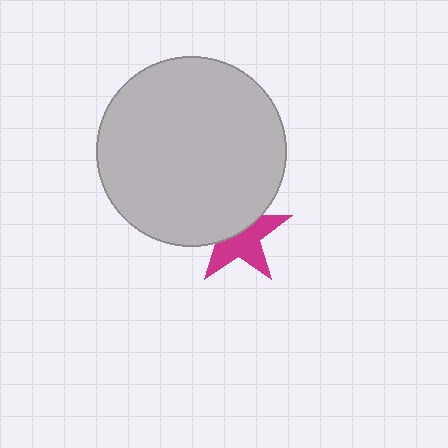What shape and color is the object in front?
The object in front is a light gray circle.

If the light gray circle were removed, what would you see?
You would see the complete magenta star.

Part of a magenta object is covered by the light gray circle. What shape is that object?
It is a star.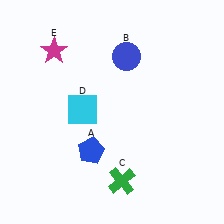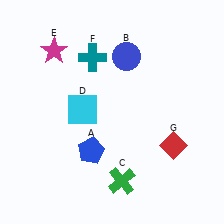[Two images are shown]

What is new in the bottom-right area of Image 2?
A red diamond (G) was added in the bottom-right area of Image 2.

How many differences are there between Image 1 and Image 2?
There are 2 differences between the two images.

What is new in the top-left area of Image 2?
A teal cross (F) was added in the top-left area of Image 2.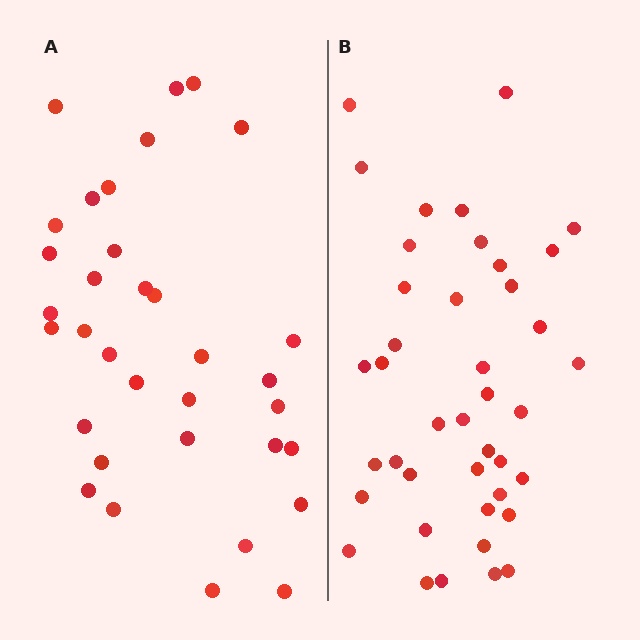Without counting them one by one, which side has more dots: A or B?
Region B (the right region) has more dots.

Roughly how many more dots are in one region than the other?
Region B has roughly 8 or so more dots than region A.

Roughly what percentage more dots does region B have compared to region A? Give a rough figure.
About 20% more.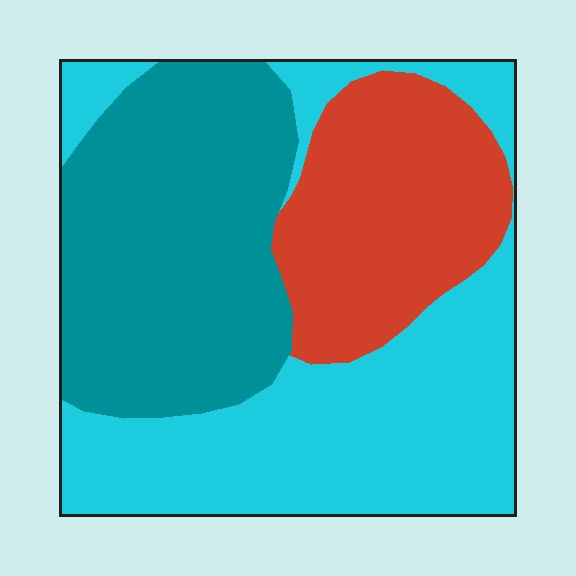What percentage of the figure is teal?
Teal covers around 35% of the figure.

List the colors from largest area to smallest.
From largest to smallest: cyan, teal, red.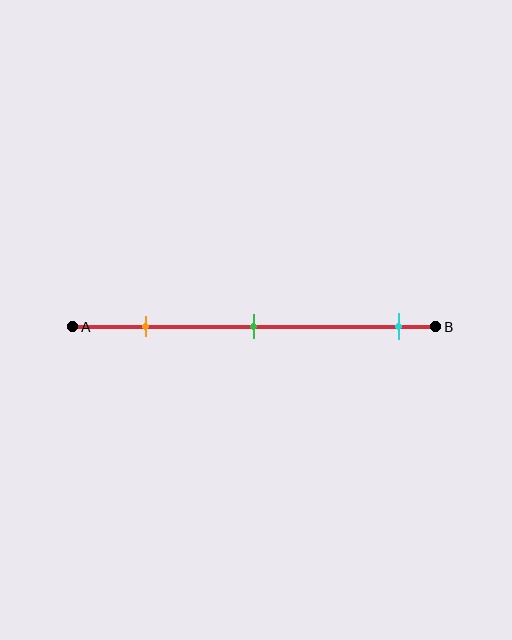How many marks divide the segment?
There are 3 marks dividing the segment.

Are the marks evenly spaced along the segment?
No, the marks are not evenly spaced.